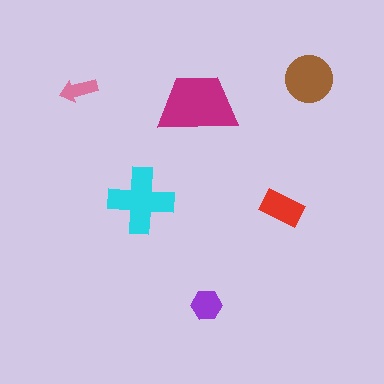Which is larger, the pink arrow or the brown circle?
The brown circle.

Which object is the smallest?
The pink arrow.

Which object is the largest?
The magenta trapezoid.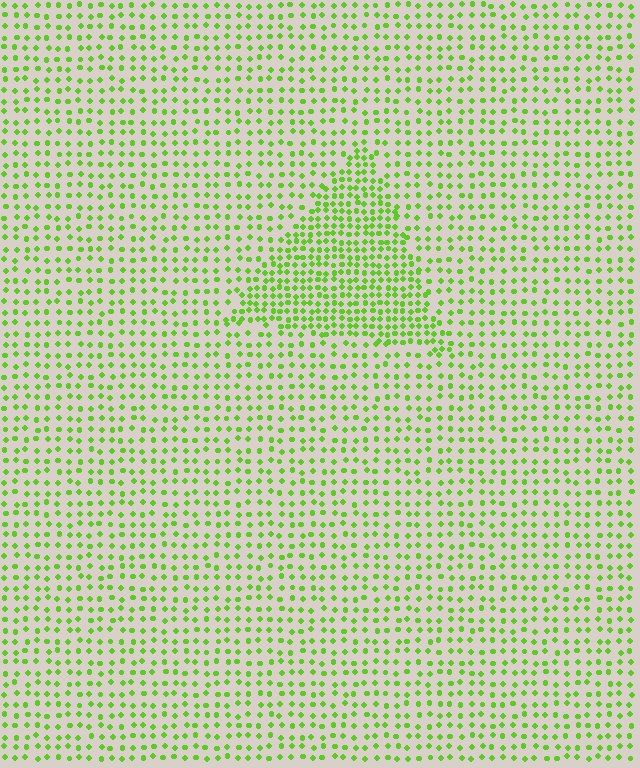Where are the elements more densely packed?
The elements are more densely packed inside the triangle boundary.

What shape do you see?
I see a triangle.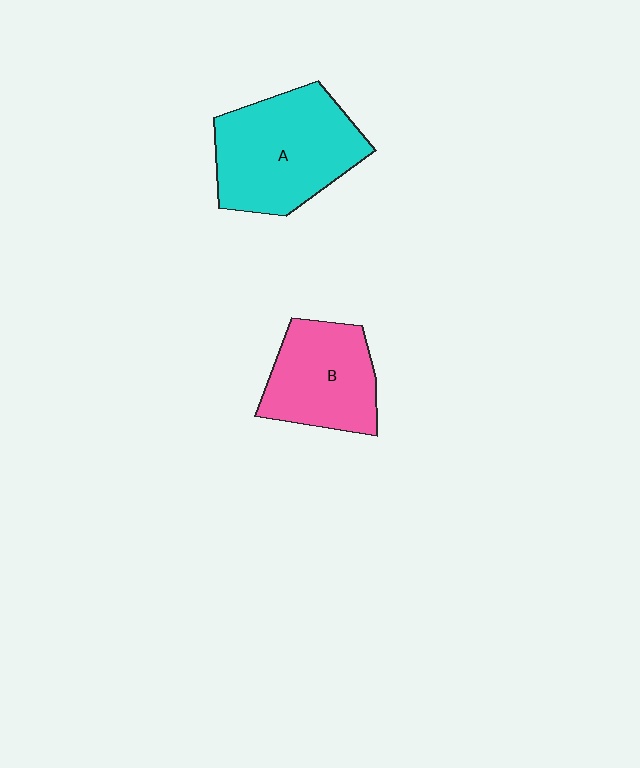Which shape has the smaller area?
Shape B (pink).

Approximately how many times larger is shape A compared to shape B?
Approximately 1.4 times.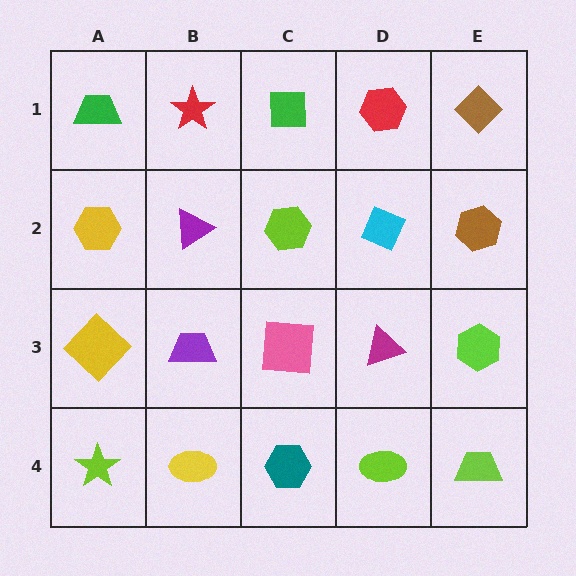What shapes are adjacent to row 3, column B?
A purple triangle (row 2, column B), a yellow ellipse (row 4, column B), a yellow diamond (row 3, column A), a pink square (row 3, column C).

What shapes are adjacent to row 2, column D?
A red hexagon (row 1, column D), a magenta triangle (row 3, column D), a lime hexagon (row 2, column C), a brown hexagon (row 2, column E).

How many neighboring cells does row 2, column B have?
4.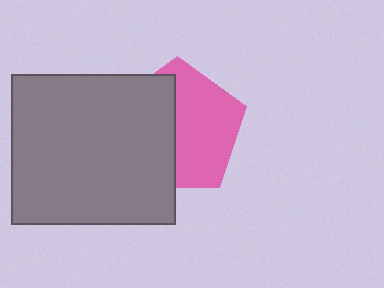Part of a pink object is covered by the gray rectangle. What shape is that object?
It is a pentagon.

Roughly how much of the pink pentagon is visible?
About half of it is visible (roughly 53%).